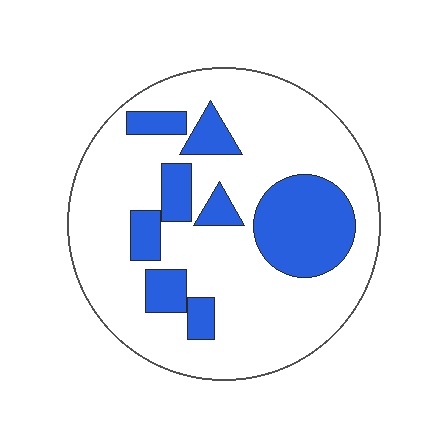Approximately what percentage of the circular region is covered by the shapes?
Approximately 25%.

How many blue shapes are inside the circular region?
8.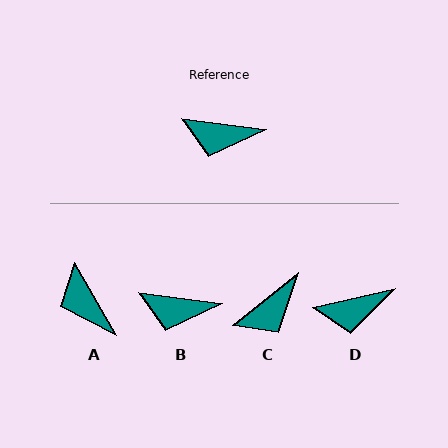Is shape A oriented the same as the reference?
No, it is off by about 52 degrees.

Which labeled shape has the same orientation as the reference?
B.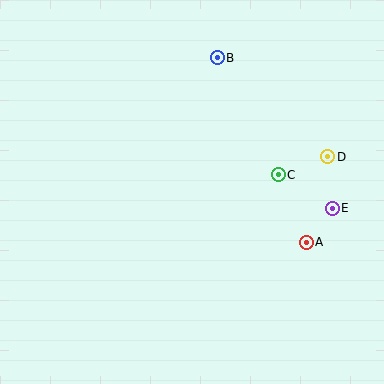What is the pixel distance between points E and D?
The distance between E and D is 52 pixels.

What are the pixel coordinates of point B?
Point B is at (217, 58).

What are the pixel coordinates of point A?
Point A is at (306, 242).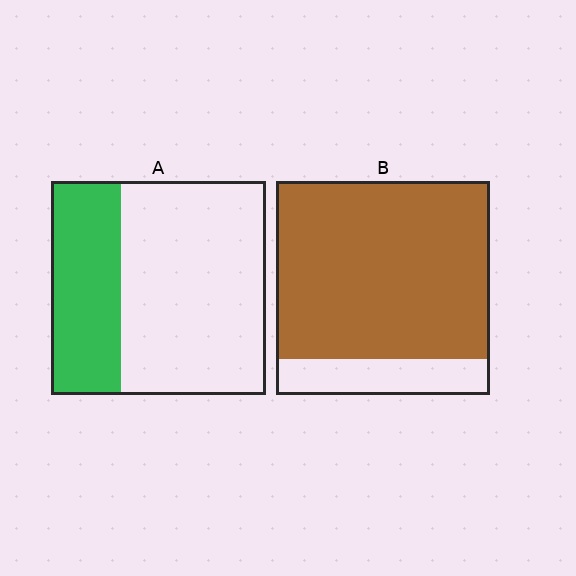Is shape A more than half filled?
No.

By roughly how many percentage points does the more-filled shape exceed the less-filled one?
By roughly 50 percentage points (B over A).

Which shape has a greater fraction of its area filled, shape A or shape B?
Shape B.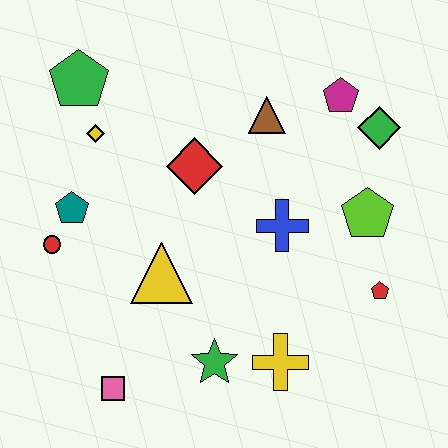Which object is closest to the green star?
The yellow cross is closest to the green star.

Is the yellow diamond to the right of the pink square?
No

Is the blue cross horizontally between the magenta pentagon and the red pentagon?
No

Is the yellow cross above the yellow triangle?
No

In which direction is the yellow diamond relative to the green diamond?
The yellow diamond is to the left of the green diamond.